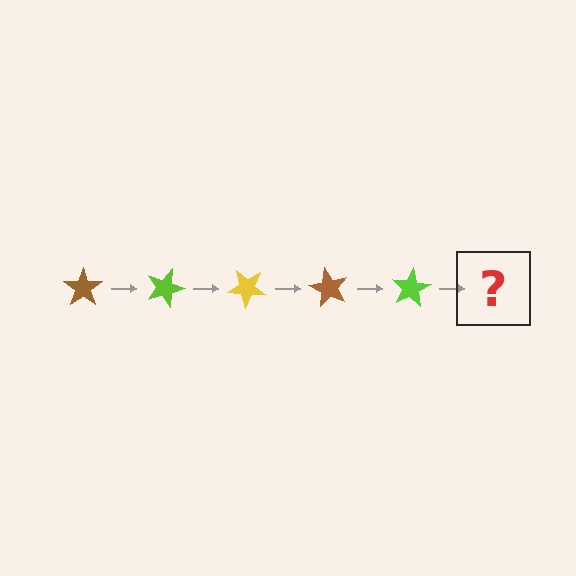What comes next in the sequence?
The next element should be a yellow star, rotated 100 degrees from the start.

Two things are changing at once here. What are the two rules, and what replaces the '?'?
The two rules are that it rotates 20 degrees each step and the color cycles through brown, lime, and yellow. The '?' should be a yellow star, rotated 100 degrees from the start.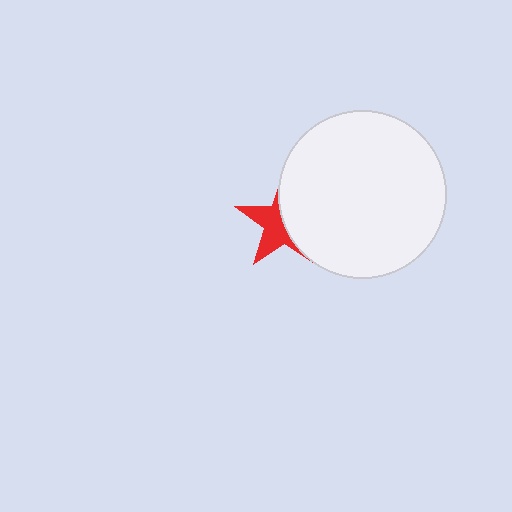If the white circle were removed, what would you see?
You would see the complete red star.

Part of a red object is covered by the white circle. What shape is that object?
It is a star.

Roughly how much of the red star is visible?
About half of it is visible (roughly 47%).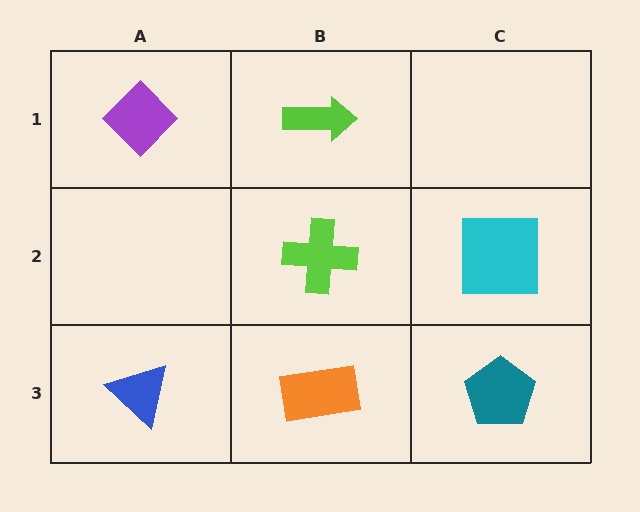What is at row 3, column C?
A teal pentagon.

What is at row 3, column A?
A blue triangle.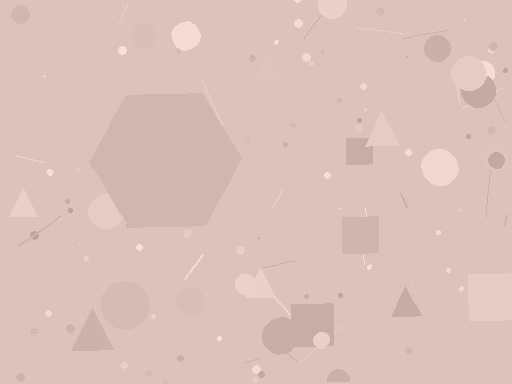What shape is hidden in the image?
A hexagon is hidden in the image.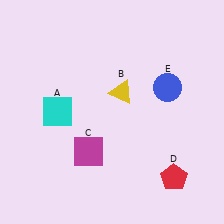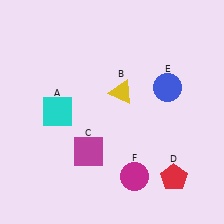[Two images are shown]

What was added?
A magenta circle (F) was added in Image 2.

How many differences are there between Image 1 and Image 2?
There is 1 difference between the two images.